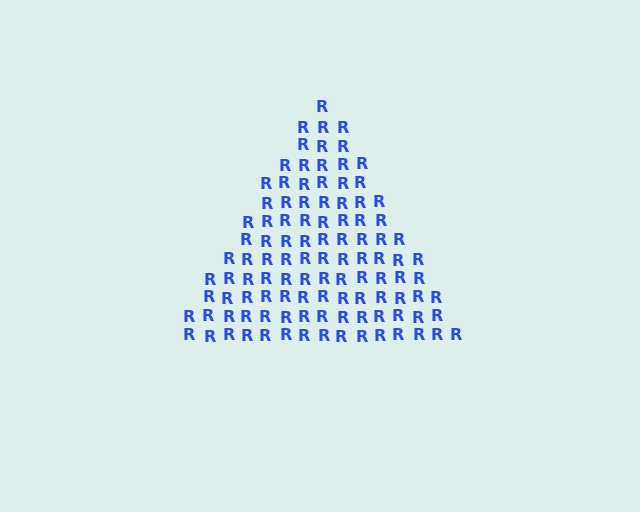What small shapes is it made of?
It is made of small letter R's.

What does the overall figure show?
The overall figure shows a triangle.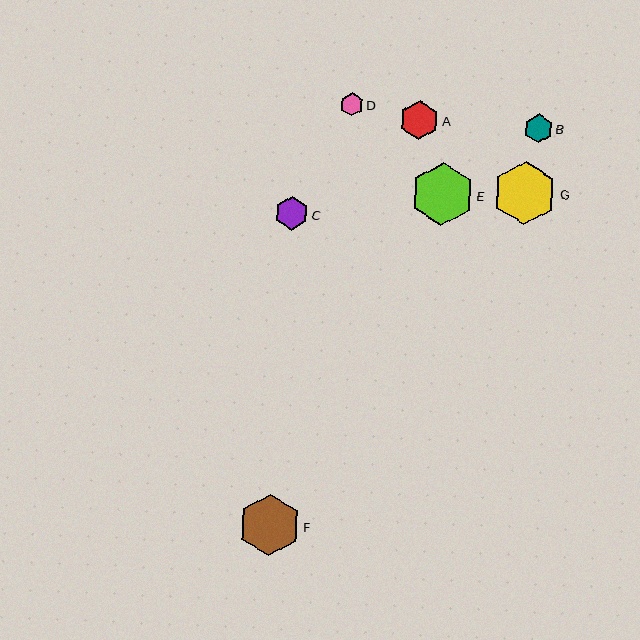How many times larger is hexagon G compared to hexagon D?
Hexagon G is approximately 2.7 times the size of hexagon D.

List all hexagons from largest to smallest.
From largest to smallest: G, E, F, A, C, B, D.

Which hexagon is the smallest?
Hexagon D is the smallest with a size of approximately 23 pixels.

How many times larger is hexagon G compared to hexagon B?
Hexagon G is approximately 2.2 times the size of hexagon B.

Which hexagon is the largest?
Hexagon G is the largest with a size of approximately 63 pixels.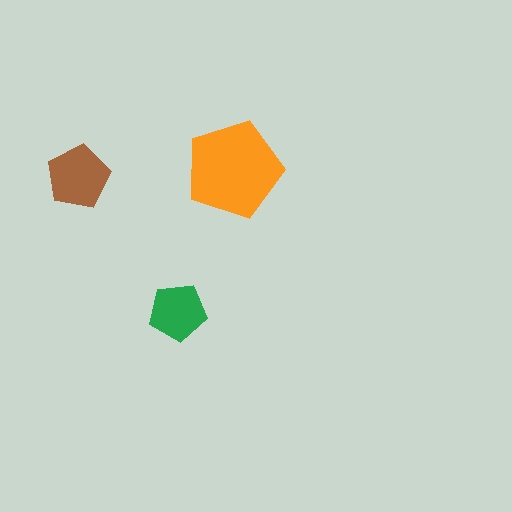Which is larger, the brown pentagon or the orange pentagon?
The orange one.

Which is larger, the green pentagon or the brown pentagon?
The brown one.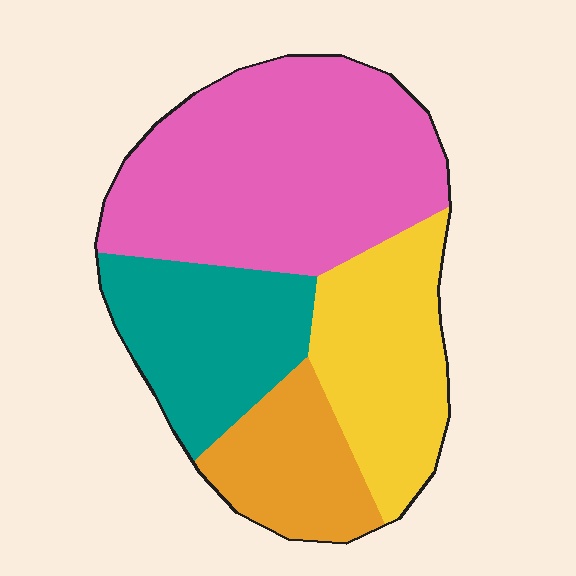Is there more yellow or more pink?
Pink.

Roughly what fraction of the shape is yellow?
Yellow takes up about one fifth (1/5) of the shape.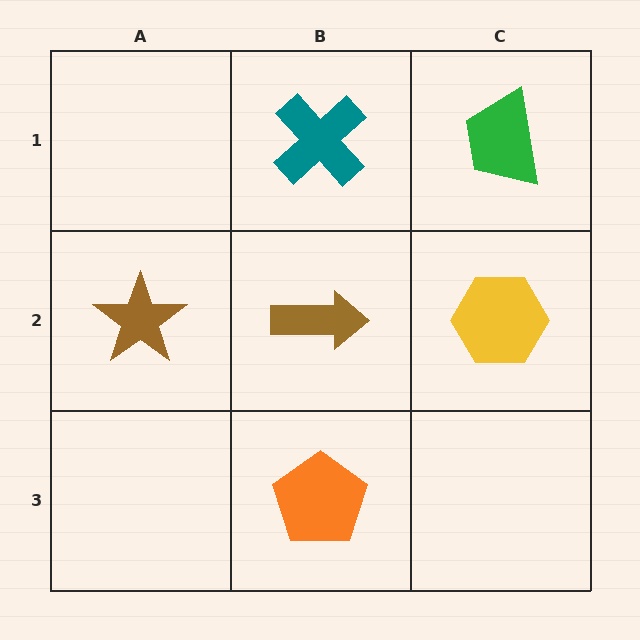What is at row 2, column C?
A yellow hexagon.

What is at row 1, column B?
A teal cross.